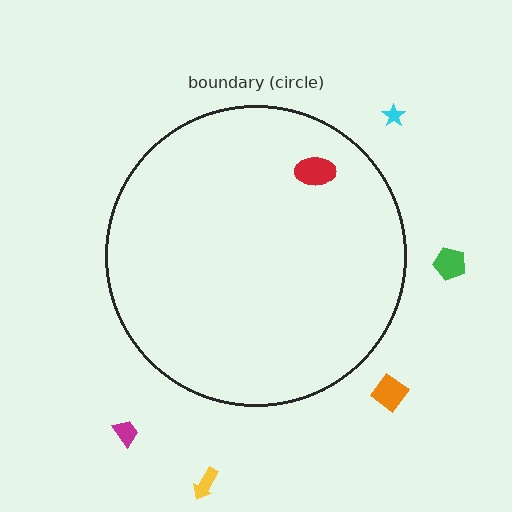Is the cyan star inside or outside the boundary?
Outside.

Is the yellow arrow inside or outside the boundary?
Outside.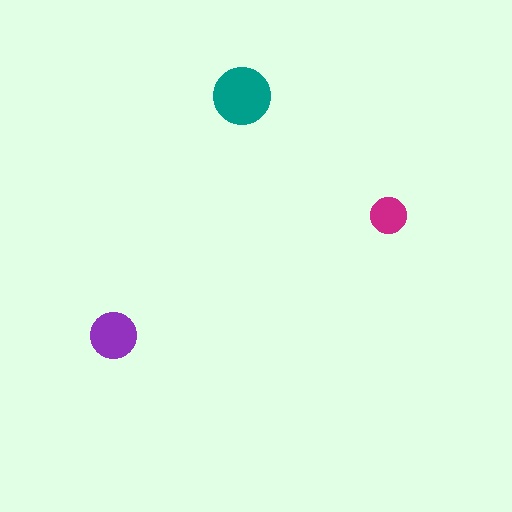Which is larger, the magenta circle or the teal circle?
The teal one.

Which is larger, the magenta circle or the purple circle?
The purple one.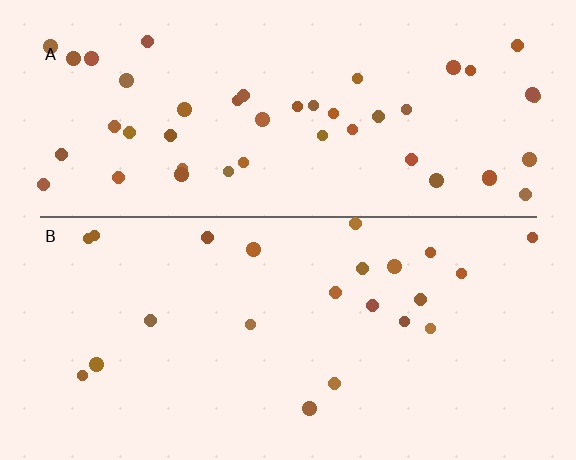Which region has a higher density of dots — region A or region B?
A (the top).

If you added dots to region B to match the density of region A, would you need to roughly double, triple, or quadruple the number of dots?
Approximately double.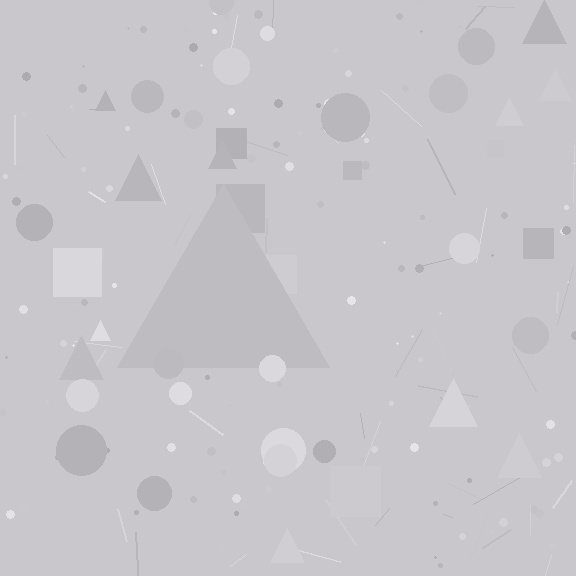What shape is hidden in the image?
A triangle is hidden in the image.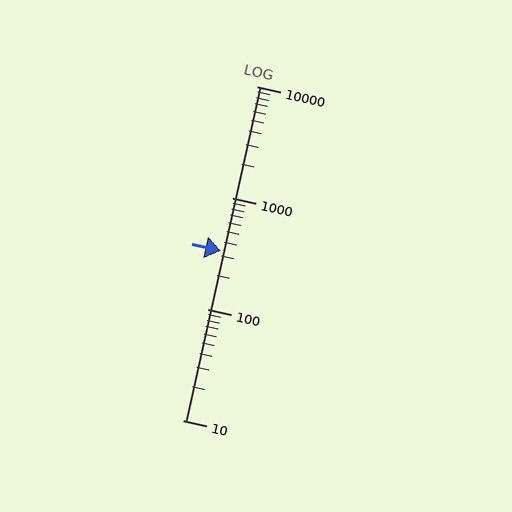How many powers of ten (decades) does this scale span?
The scale spans 3 decades, from 10 to 10000.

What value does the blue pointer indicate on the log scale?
The pointer indicates approximately 330.